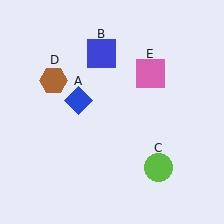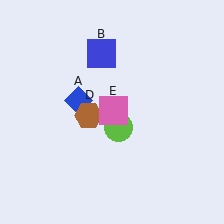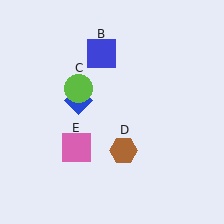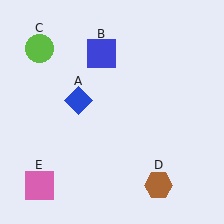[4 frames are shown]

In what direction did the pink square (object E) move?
The pink square (object E) moved down and to the left.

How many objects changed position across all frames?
3 objects changed position: lime circle (object C), brown hexagon (object D), pink square (object E).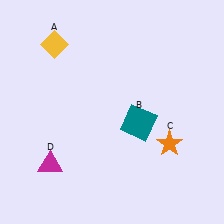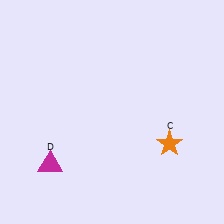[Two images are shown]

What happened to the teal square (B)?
The teal square (B) was removed in Image 2. It was in the bottom-right area of Image 1.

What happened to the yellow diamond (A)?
The yellow diamond (A) was removed in Image 2. It was in the top-left area of Image 1.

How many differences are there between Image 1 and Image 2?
There are 2 differences between the two images.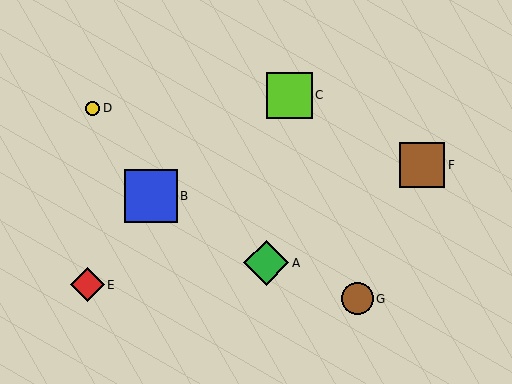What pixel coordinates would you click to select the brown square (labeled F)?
Click at (422, 165) to select the brown square F.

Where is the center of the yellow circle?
The center of the yellow circle is at (93, 108).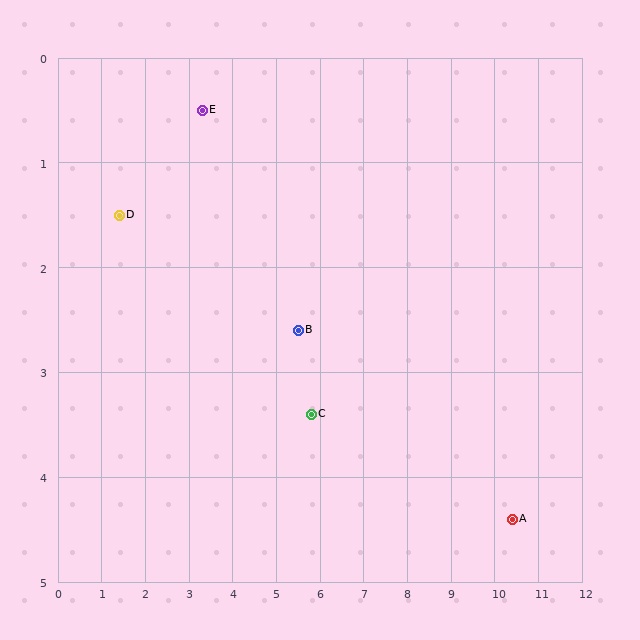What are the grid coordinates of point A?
Point A is at approximately (10.4, 4.4).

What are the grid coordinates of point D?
Point D is at approximately (1.4, 1.5).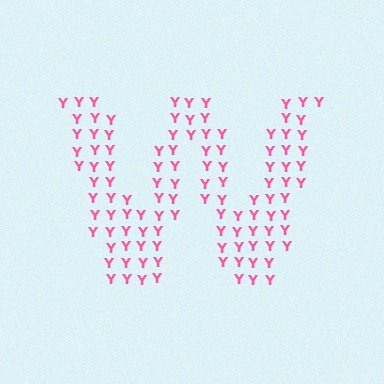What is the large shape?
The large shape is the letter W.